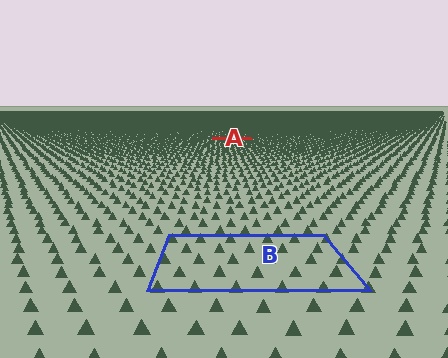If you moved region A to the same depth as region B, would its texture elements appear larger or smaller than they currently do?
They would appear larger. At a closer depth, the same texture elements are projected at a bigger on-screen size.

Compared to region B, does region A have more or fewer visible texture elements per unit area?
Region A has more texture elements per unit area — they are packed more densely because it is farther away.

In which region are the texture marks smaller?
The texture marks are smaller in region A, because it is farther away.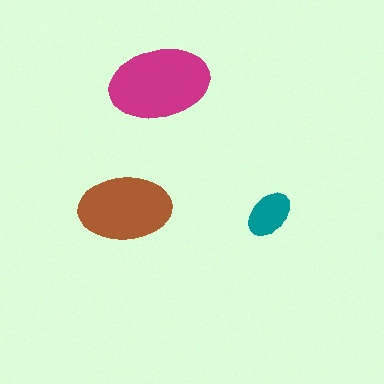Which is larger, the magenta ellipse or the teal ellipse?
The magenta one.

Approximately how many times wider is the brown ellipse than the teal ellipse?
About 2 times wider.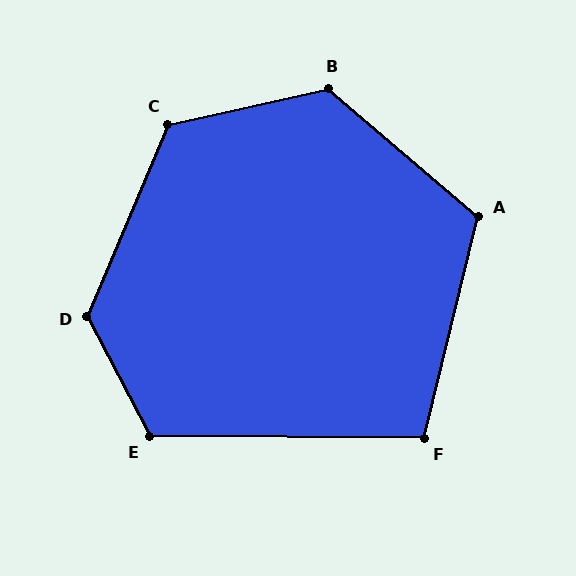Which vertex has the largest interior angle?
D, at approximately 130 degrees.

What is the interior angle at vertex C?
Approximately 125 degrees (obtuse).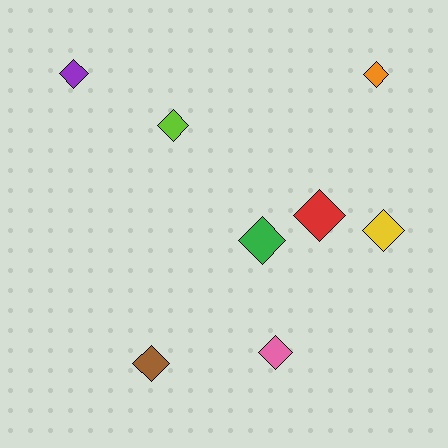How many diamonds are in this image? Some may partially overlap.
There are 8 diamonds.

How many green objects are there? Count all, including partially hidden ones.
There is 1 green object.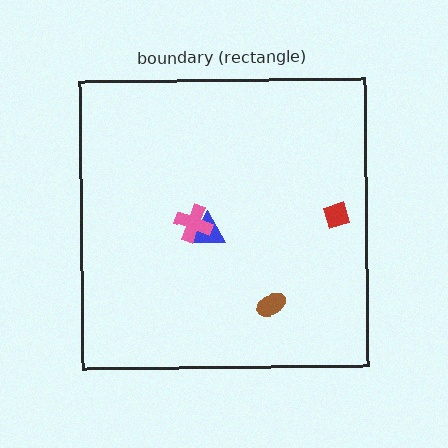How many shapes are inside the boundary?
4 inside, 0 outside.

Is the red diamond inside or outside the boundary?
Inside.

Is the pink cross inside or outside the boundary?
Inside.